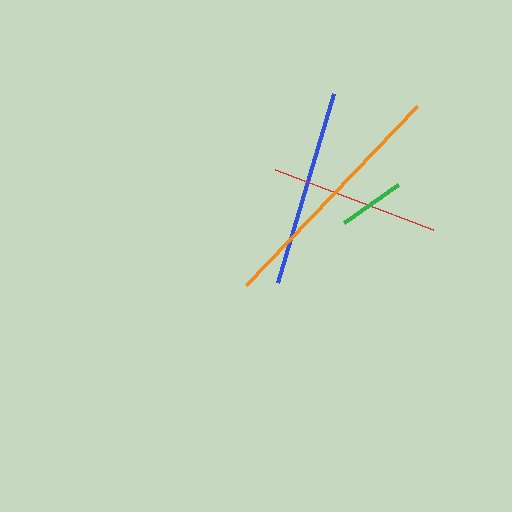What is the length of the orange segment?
The orange segment is approximately 248 pixels long.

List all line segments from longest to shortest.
From longest to shortest: orange, blue, red, green.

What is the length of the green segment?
The green segment is approximately 67 pixels long.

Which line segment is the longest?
The orange line is the longest at approximately 248 pixels.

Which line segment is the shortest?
The green line is the shortest at approximately 67 pixels.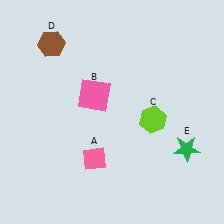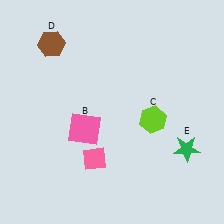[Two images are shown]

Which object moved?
The pink square (B) moved down.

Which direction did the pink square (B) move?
The pink square (B) moved down.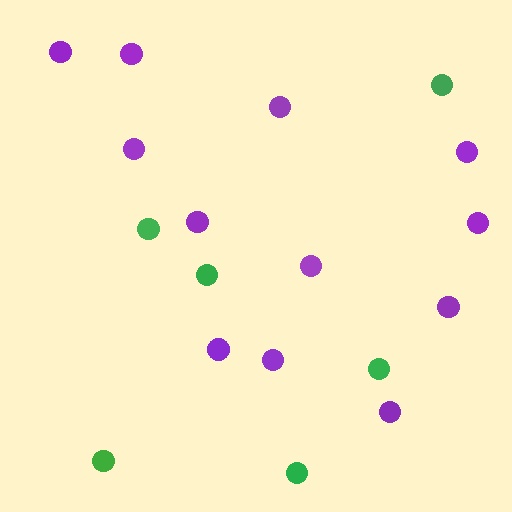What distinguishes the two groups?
There are 2 groups: one group of purple circles (12) and one group of green circles (6).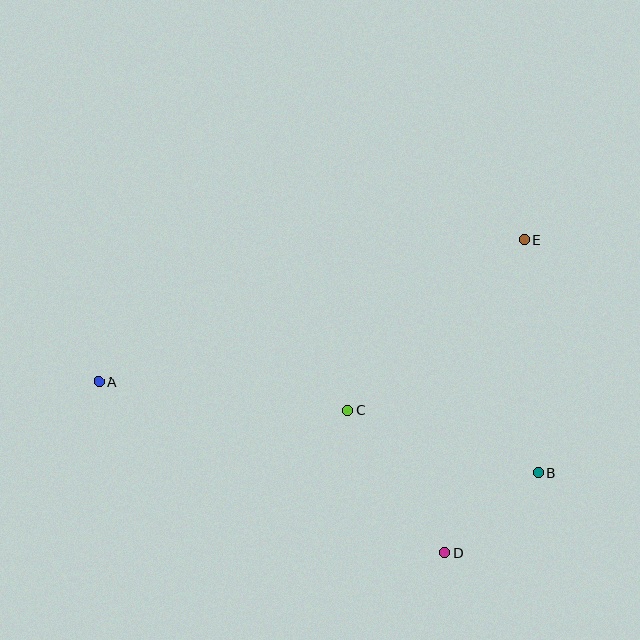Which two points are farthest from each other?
Points A and B are farthest from each other.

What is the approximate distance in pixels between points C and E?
The distance between C and E is approximately 245 pixels.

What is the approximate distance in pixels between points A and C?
The distance between A and C is approximately 250 pixels.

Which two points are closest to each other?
Points B and D are closest to each other.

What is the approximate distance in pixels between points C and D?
The distance between C and D is approximately 173 pixels.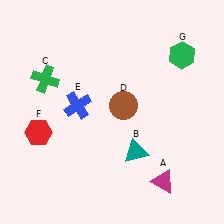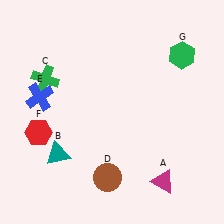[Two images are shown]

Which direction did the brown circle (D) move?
The brown circle (D) moved down.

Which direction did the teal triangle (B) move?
The teal triangle (B) moved left.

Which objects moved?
The objects that moved are: the teal triangle (B), the brown circle (D), the blue cross (E).